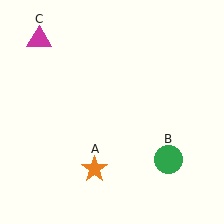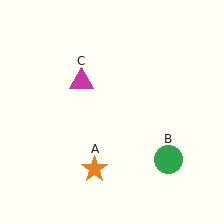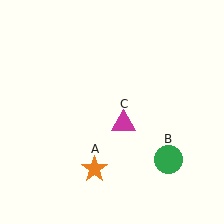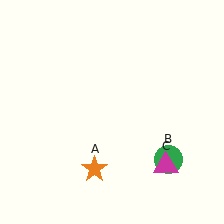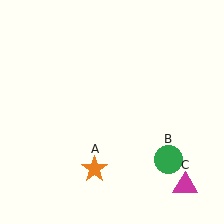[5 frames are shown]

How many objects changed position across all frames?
1 object changed position: magenta triangle (object C).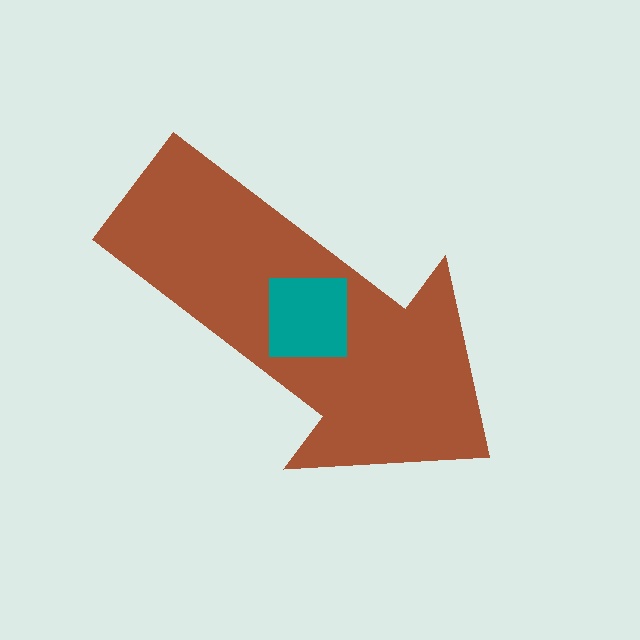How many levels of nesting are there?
2.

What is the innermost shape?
The teal square.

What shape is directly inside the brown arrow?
The teal square.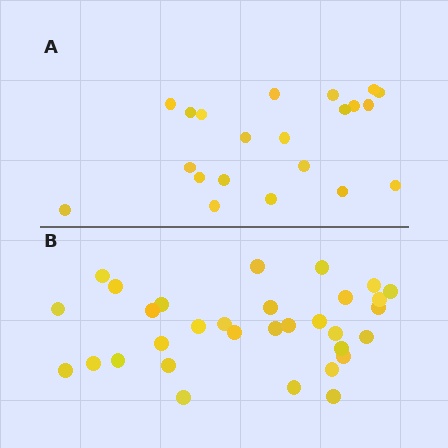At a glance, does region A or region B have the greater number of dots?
Region B (the bottom region) has more dots.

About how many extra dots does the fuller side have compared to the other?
Region B has roughly 12 or so more dots than region A.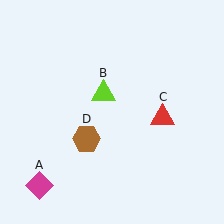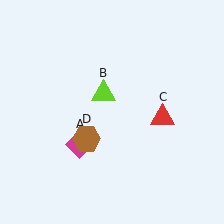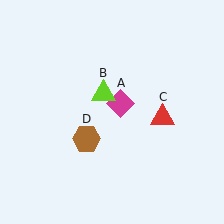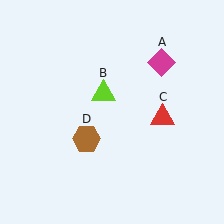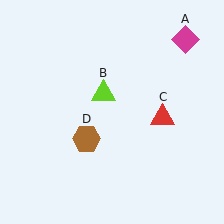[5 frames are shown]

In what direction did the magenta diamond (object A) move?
The magenta diamond (object A) moved up and to the right.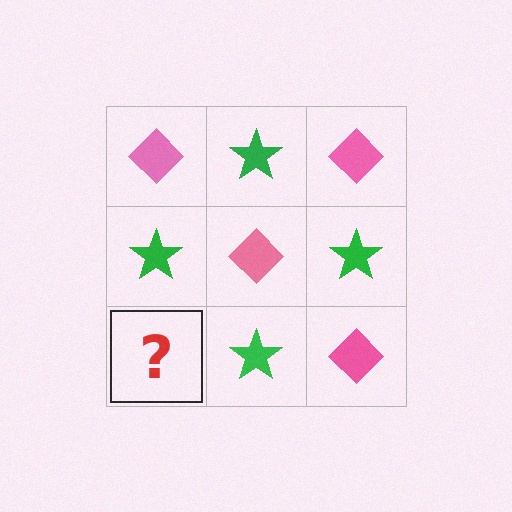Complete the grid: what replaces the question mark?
The question mark should be replaced with a pink diamond.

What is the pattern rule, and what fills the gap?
The rule is that it alternates pink diamond and green star in a checkerboard pattern. The gap should be filled with a pink diamond.